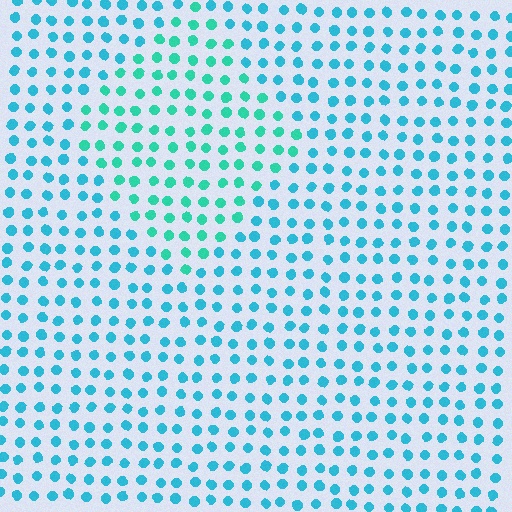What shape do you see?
I see a diamond.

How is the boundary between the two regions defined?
The boundary is defined purely by a slight shift in hue (about 26 degrees). Spacing, size, and orientation are identical on both sides.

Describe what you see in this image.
The image is filled with small cyan elements in a uniform arrangement. A diamond-shaped region is visible where the elements are tinted to a slightly different hue, forming a subtle color boundary.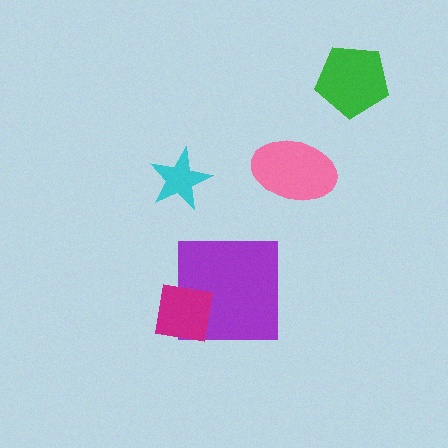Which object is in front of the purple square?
The magenta square is in front of the purple square.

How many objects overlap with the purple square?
1 object overlaps with the purple square.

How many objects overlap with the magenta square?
1 object overlaps with the magenta square.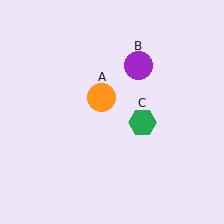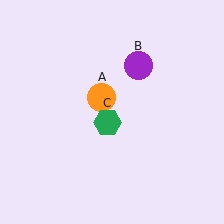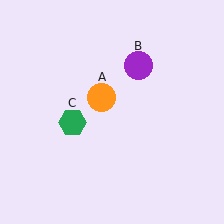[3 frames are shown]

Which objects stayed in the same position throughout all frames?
Orange circle (object A) and purple circle (object B) remained stationary.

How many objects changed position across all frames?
1 object changed position: green hexagon (object C).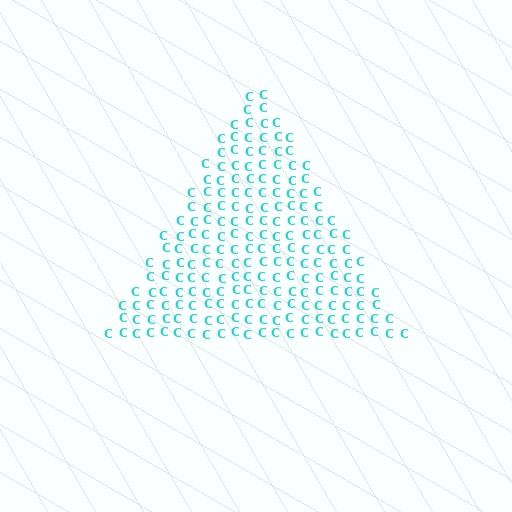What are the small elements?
The small elements are letter C's.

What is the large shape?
The large shape is a triangle.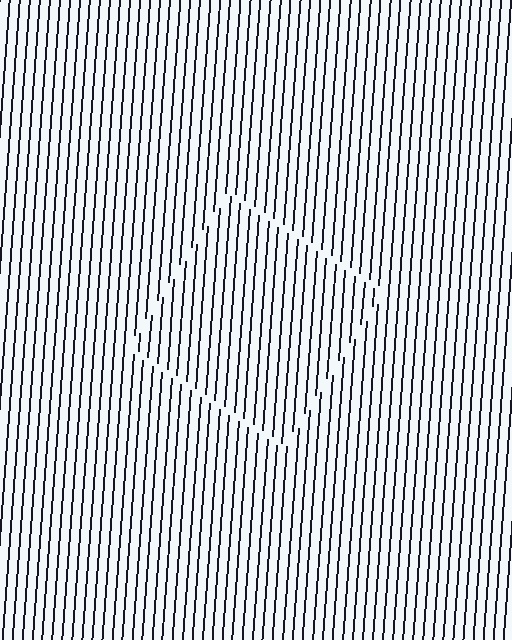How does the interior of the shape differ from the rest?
The interior of the shape contains the same grating, shifted by half a period — the contour is defined by the phase discontinuity where line-ends from the inner and outer gratings abut.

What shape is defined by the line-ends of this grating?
An illusory square. The interior of the shape contains the same grating, shifted by half a period — the contour is defined by the phase discontinuity where line-ends from the inner and outer gratings abut.